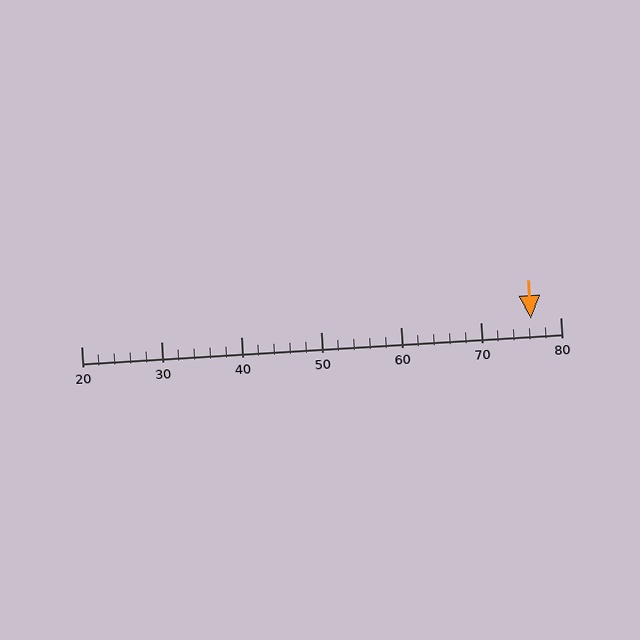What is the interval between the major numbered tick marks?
The major tick marks are spaced 10 units apart.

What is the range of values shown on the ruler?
The ruler shows values from 20 to 80.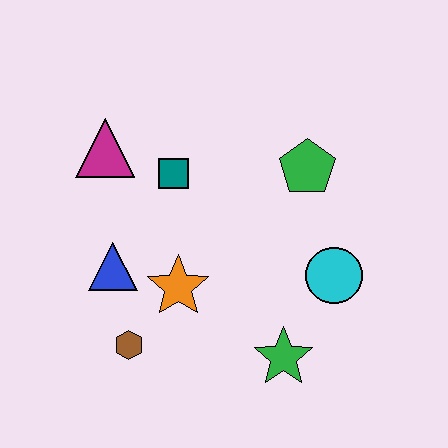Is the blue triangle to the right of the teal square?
No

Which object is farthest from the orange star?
The green pentagon is farthest from the orange star.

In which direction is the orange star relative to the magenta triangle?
The orange star is below the magenta triangle.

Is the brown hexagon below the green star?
No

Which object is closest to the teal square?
The magenta triangle is closest to the teal square.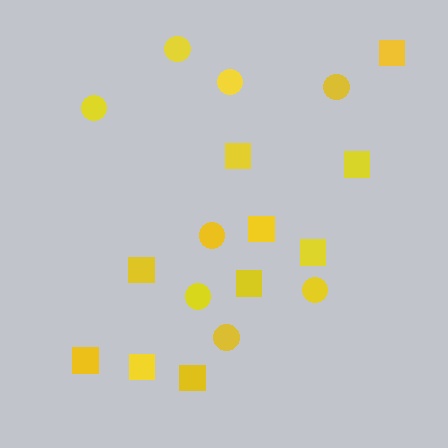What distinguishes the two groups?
There are 2 groups: one group of squares (10) and one group of circles (8).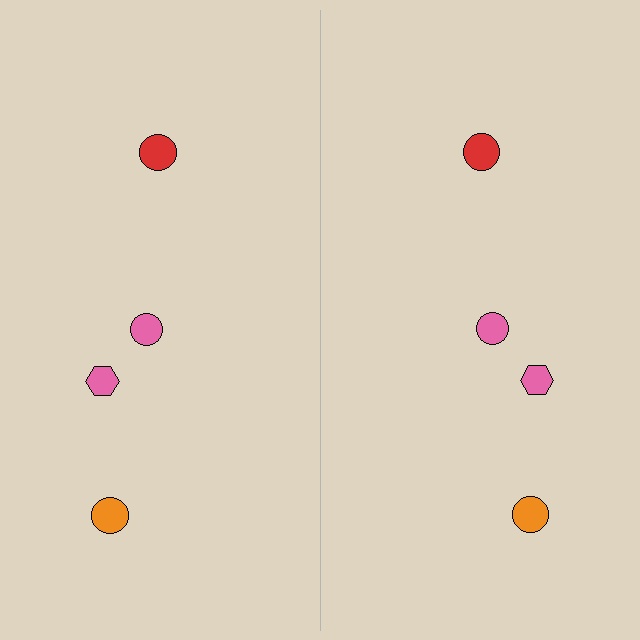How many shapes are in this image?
There are 8 shapes in this image.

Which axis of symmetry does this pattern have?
The pattern has a vertical axis of symmetry running through the center of the image.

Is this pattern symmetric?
Yes, this pattern has bilateral (reflection) symmetry.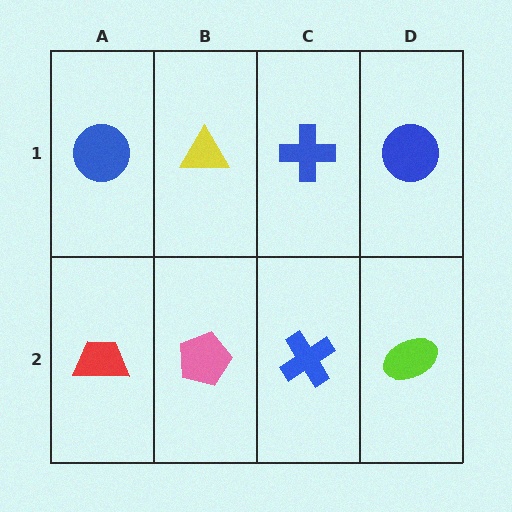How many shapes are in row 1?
4 shapes.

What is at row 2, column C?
A blue cross.